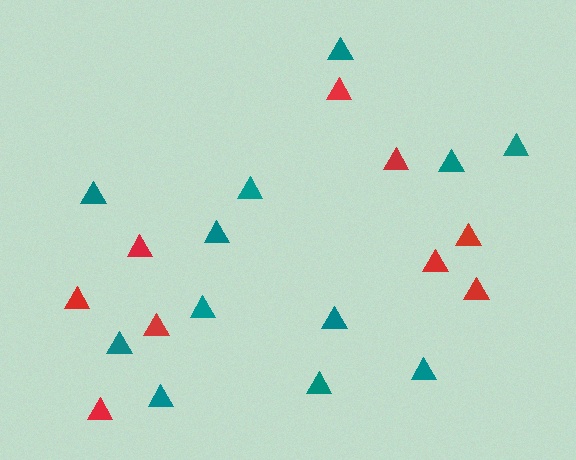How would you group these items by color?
There are 2 groups: one group of teal triangles (12) and one group of red triangles (9).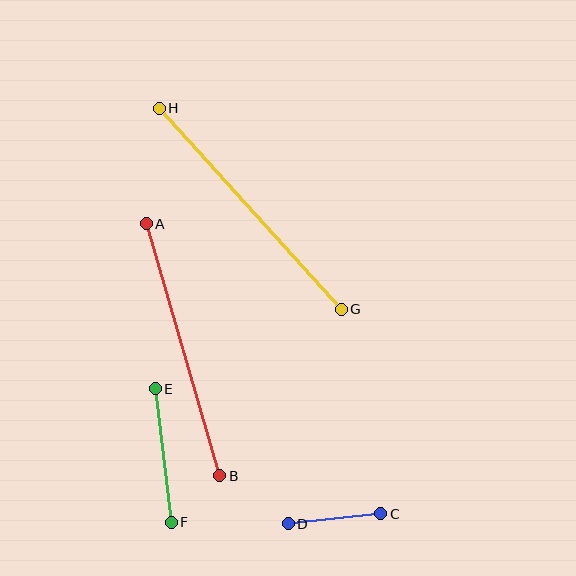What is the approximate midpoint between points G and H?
The midpoint is at approximately (250, 209) pixels.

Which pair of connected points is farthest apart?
Points G and H are farthest apart.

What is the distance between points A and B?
The distance is approximately 262 pixels.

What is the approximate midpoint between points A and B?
The midpoint is at approximately (183, 350) pixels.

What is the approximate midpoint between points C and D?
The midpoint is at approximately (335, 519) pixels.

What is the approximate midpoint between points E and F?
The midpoint is at approximately (163, 455) pixels.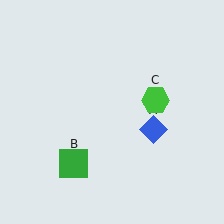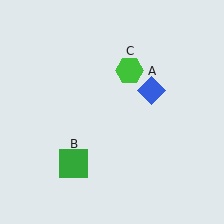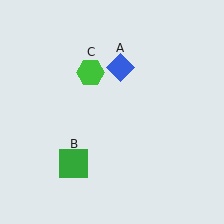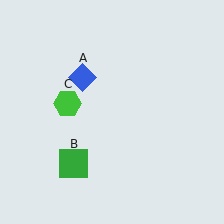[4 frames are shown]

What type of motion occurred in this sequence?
The blue diamond (object A), green hexagon (object C) rotated counterclockwise around the center of the scene.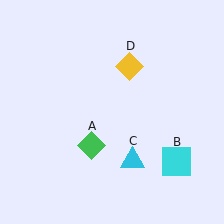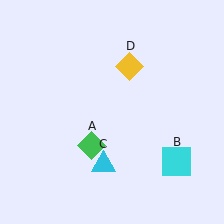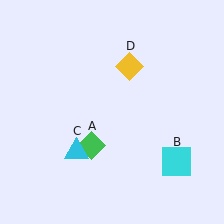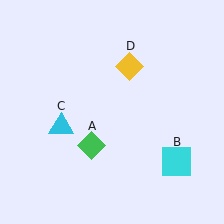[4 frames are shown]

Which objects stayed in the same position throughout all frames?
Green diamond (object A) and cyan square (object B) and yellow diamond (object D) remained stationary.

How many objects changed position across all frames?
1 object changed position: cyan triangle (object C).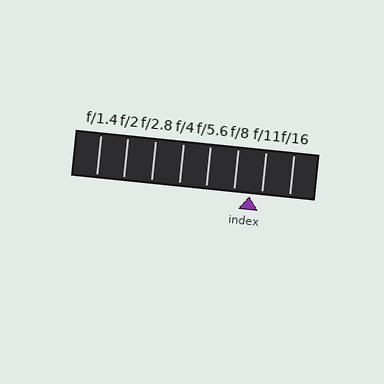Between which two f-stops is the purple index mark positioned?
The index mark is between f/8 and f/11.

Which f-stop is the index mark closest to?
The index mark is closest to f/11.